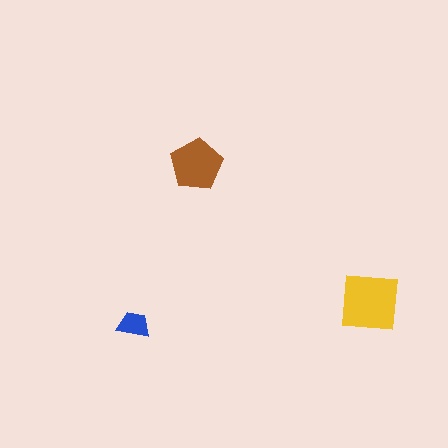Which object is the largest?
The yellow square.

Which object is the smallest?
The blue trapezoid.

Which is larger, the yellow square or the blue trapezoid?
The yellow square.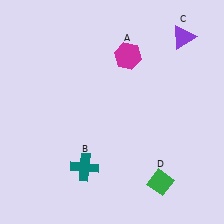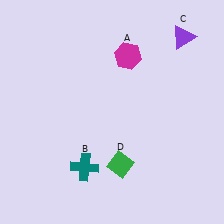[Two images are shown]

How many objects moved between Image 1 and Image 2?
1 object moved between the two images.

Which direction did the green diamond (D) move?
The green diamond (D) moved left.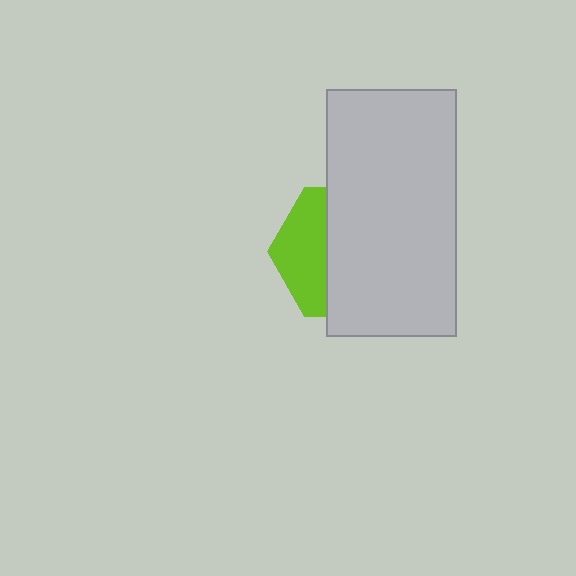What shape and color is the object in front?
The object in front is a light gray rectangle.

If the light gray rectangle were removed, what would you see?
You would see the complete lime hexagon.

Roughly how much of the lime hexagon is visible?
A small part of it is visible (roughly 35%).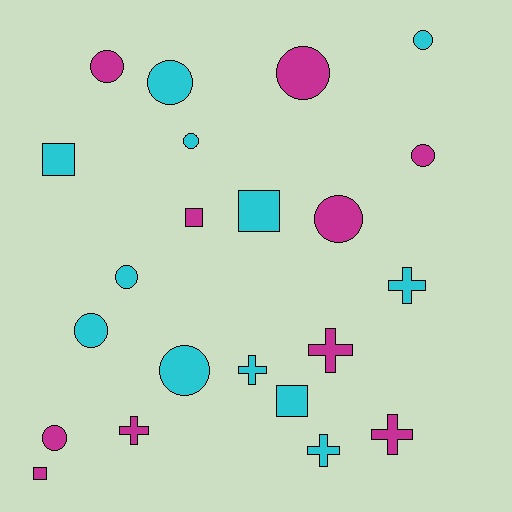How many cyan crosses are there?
There are 3 cyan crosses.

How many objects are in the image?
There are 22 objects.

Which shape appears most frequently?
Circle, with 11 objects.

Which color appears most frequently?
Cyan, with 12 objects.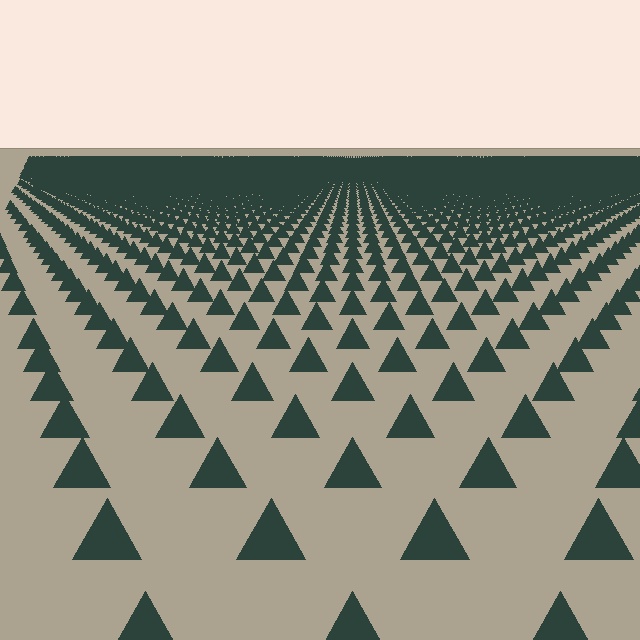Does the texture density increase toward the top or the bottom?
Density increases toward the top.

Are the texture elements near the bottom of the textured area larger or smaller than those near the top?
Larger. Near the bottom, elements are closer to the viewer and appear at a bigger on-screen size.